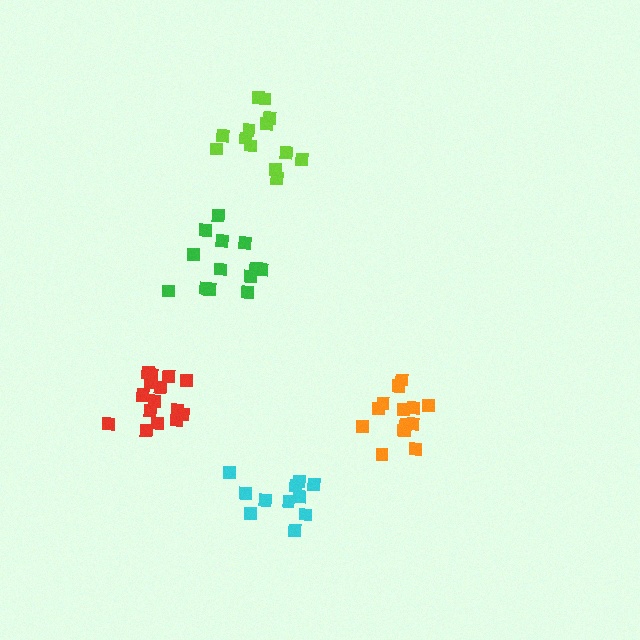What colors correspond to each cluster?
The clusters are colored: cyan, orange, lime, green, red.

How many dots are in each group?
Group 1: 11 dots, Group 2: 14 dots, Group 3: 13 dots, Group 4: 13 dots, Group 5: 16 dots (67 total).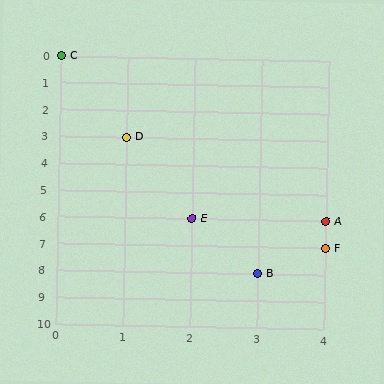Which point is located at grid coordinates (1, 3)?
Point D is at (1, 3).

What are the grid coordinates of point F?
Point F is at grid coordinates (4, 7).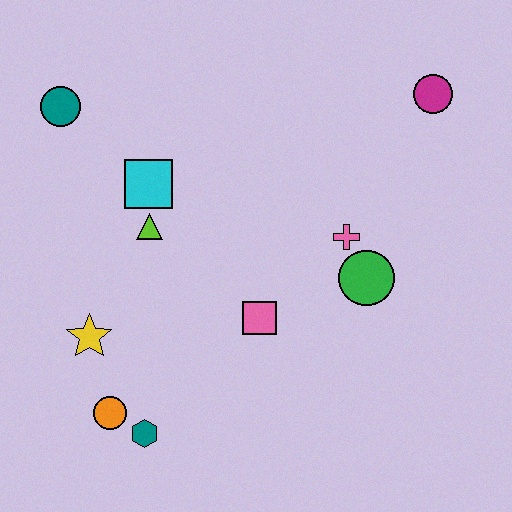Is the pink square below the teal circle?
Yes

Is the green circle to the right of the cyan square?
Yes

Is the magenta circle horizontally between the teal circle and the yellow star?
No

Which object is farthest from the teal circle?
The magenta circle is farthest from the teal circle.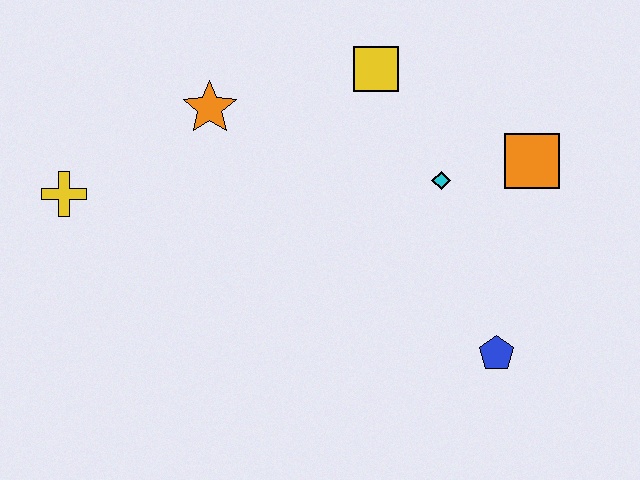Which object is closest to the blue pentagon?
The cyan diamond is closest to the blue pentagon.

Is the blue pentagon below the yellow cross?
Yes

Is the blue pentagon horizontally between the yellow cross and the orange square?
Yes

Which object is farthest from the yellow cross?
The orange square is farthest from the yellow cross.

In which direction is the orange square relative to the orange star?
The orange square is to the right of the orange star.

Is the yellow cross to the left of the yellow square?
Yes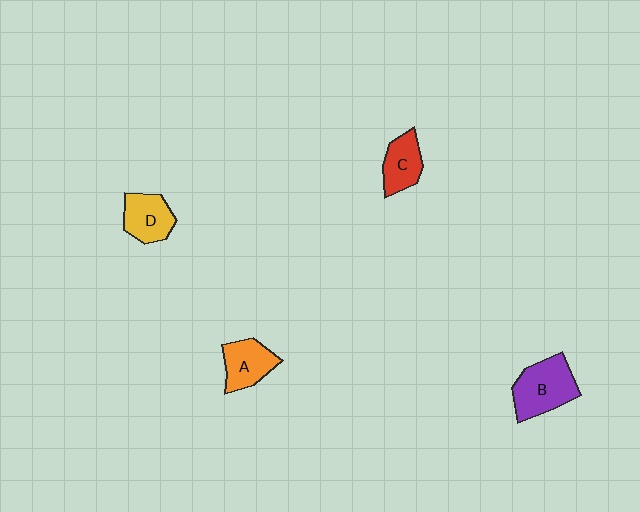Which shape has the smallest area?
Shape C (red).